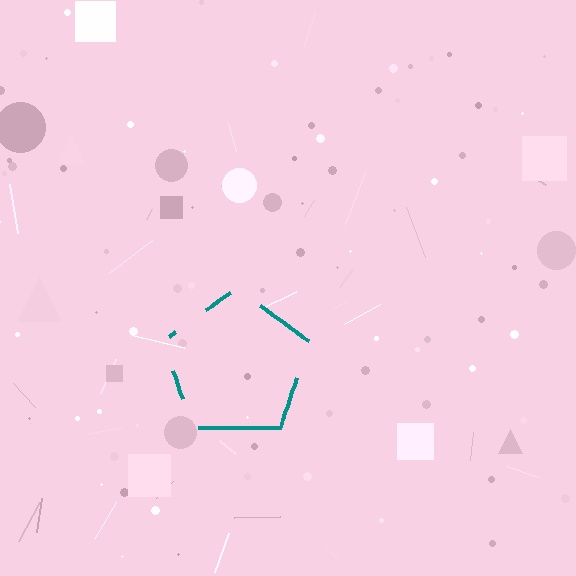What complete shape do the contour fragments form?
The contour fragments form a pentagon.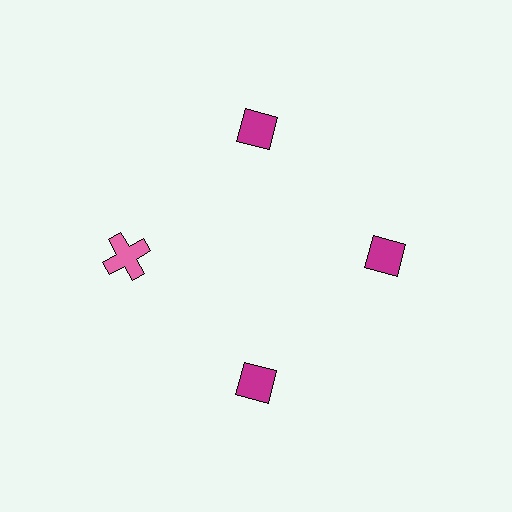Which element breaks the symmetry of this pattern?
The pink cross at roughly the 9 o'clock position breaks the symmetry. All other shapes are magenta diamonds.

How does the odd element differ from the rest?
It differs in both color (pink instead of magenta) and shape (cross instead of diamond).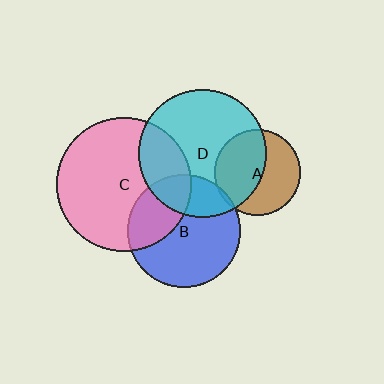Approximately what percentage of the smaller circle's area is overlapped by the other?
Approximately 30%.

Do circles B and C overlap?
Yes.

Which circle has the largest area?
Circle C (pink).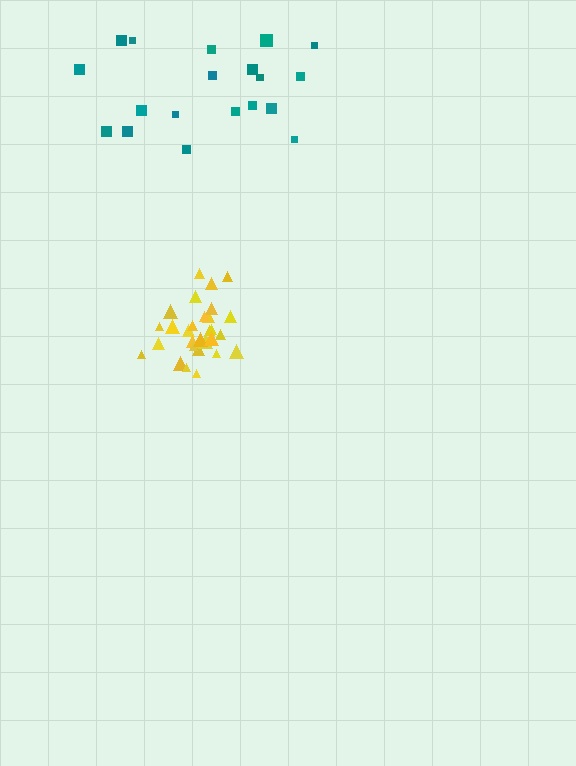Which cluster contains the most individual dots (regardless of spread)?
Yellow (31).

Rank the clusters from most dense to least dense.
yellow, teal.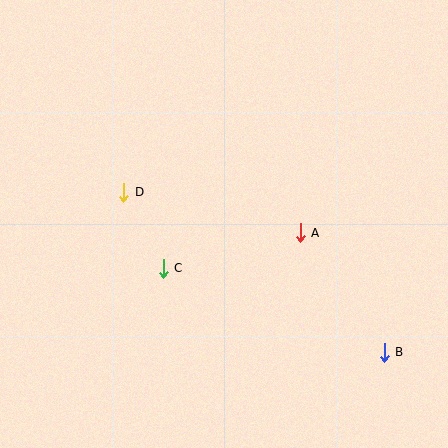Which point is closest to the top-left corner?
Point D is closest to the top-left corner.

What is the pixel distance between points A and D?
The distance between A and D is 181 pixels.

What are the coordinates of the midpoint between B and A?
The midpoint between B and A is at (342, 293).